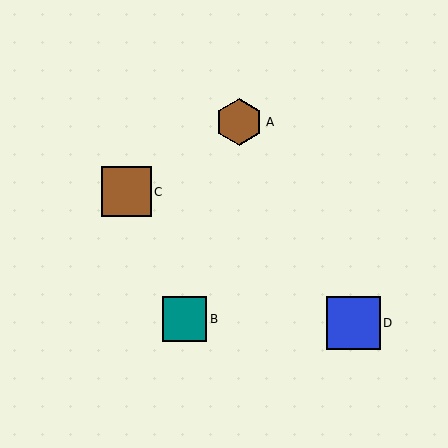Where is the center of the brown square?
The center of the brown square is at (126, 192).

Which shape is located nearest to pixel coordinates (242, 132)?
The brown hexagon (labeled A) at (239, 122) is nearest to that location.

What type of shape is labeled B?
Shape B is a teal square.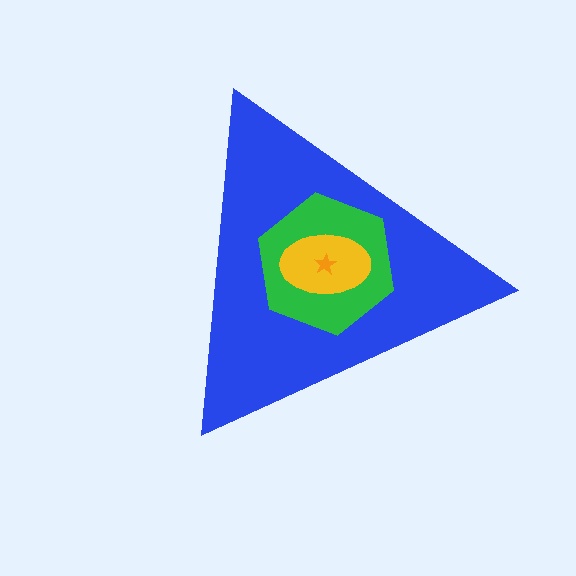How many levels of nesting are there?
4.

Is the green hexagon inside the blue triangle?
Yes.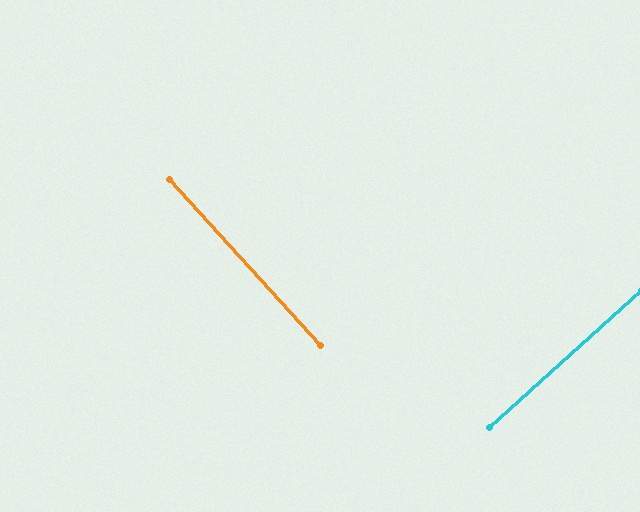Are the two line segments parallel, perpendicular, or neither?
Perpendicular — they meet at approximately 90°.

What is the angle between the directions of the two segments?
Approximately 90 degrees.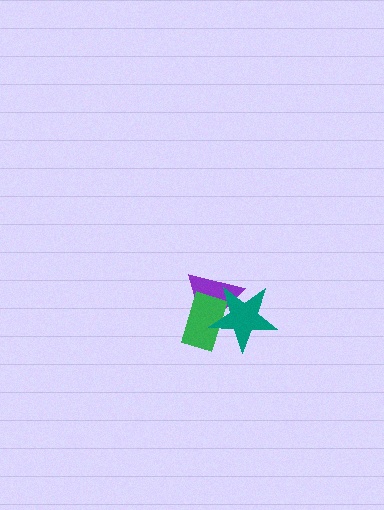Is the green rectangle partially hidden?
Yes, it is partially covered by another shape.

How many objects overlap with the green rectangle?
2 objects overlap with the green rectangle.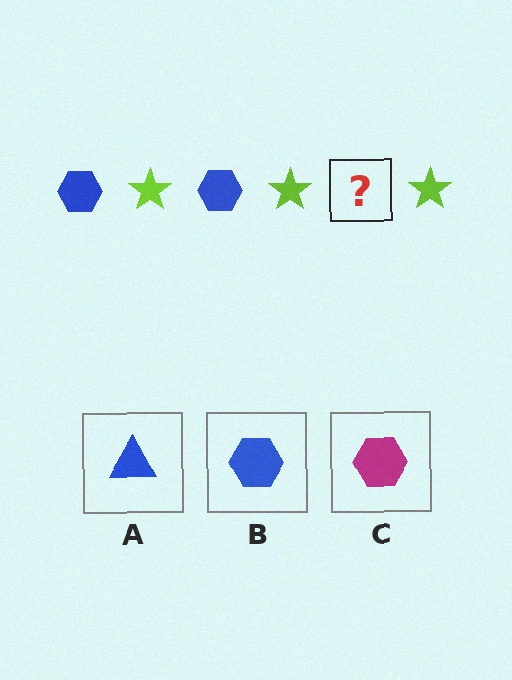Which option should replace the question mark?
Option B.